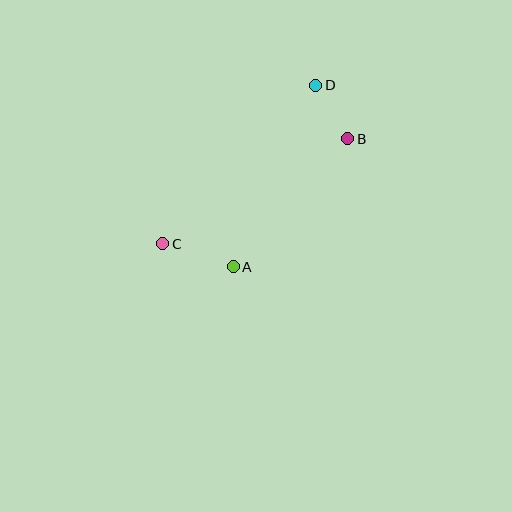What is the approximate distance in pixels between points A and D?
The distance between A and D is approximately 200 pixels.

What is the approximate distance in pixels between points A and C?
The distance between A and C is approximately 74 pixels.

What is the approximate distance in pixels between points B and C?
The distance between B and C is approximately 213 pixels.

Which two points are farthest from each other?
Points C and D are farthest from each other.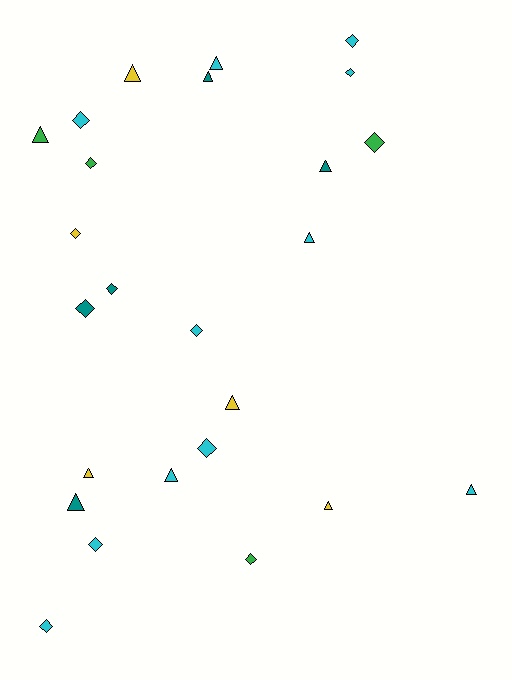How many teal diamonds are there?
There are 2 teal diamonds.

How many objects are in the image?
There are 25 objects.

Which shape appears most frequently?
Diamond, with 13 objects.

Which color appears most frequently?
Cyan, with 11 objects.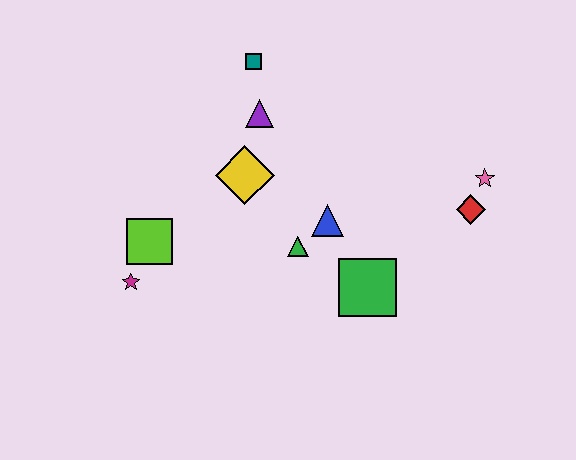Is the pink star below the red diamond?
No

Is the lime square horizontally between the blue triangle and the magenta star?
Yes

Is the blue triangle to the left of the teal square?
No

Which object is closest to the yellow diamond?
The purple triangle is closest to the yellow diamond.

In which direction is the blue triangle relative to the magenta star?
The blue triangle is to the right of the magenta star.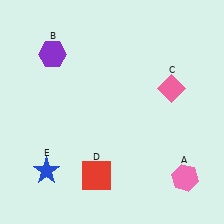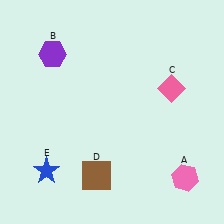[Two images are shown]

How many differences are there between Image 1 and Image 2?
There is 1 difference between the two images.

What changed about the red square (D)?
In Image 1, D is red. In Image 2, it changed to brown.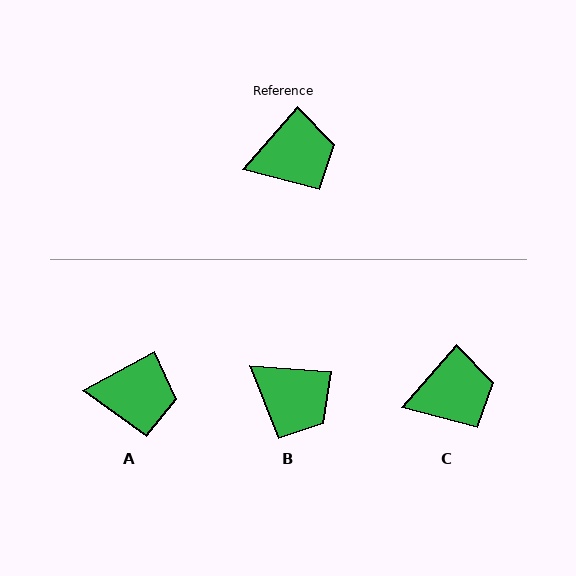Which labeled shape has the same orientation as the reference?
C.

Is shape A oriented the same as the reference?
No, it is off by about 20 degrees.